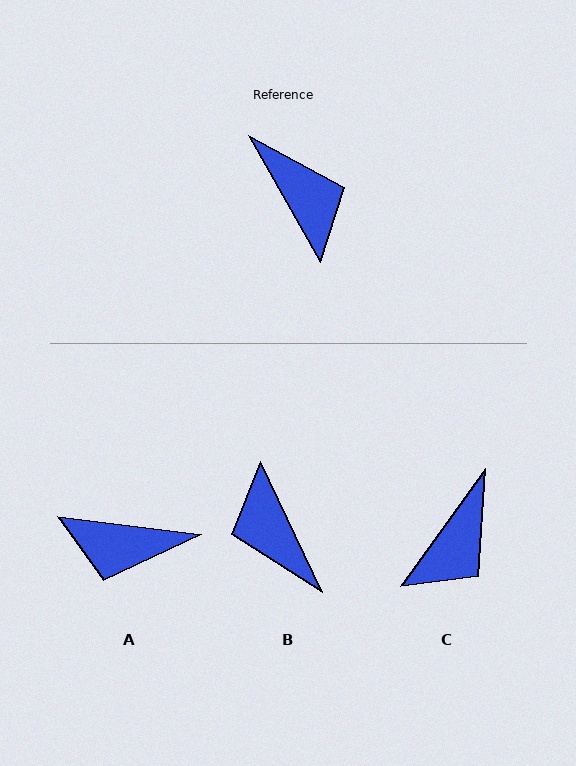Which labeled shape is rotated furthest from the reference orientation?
B, about 176 degrees away.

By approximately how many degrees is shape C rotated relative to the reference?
Approximately 65 degrees clockwise.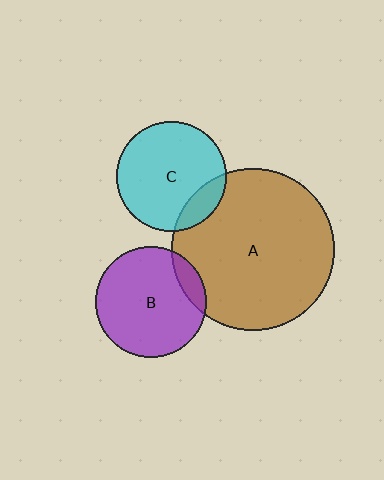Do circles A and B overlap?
Yes.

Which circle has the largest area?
Circle A (brown).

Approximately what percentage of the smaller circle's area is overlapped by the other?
Approximately 10%.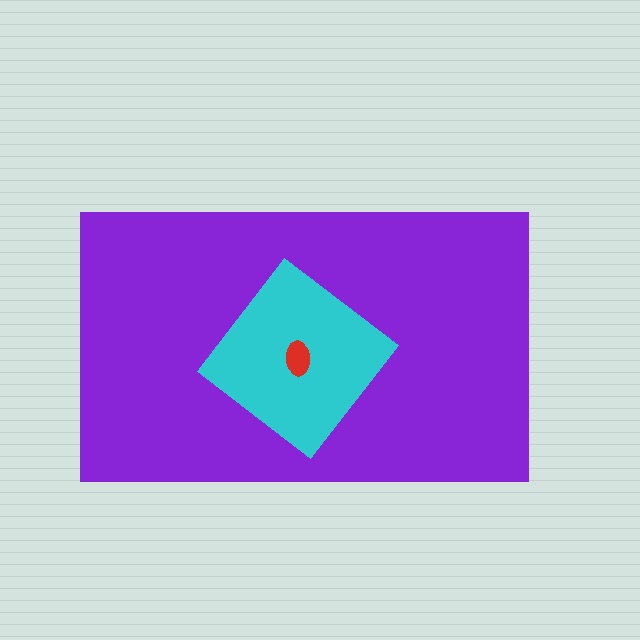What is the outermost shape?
The purple rectangle.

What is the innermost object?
The red ellipse.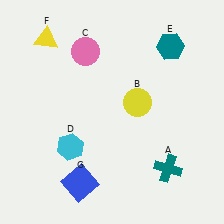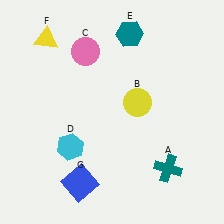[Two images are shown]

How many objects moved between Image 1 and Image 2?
1 object moved between the two images.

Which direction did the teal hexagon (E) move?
The teal hexagon (E) moved left.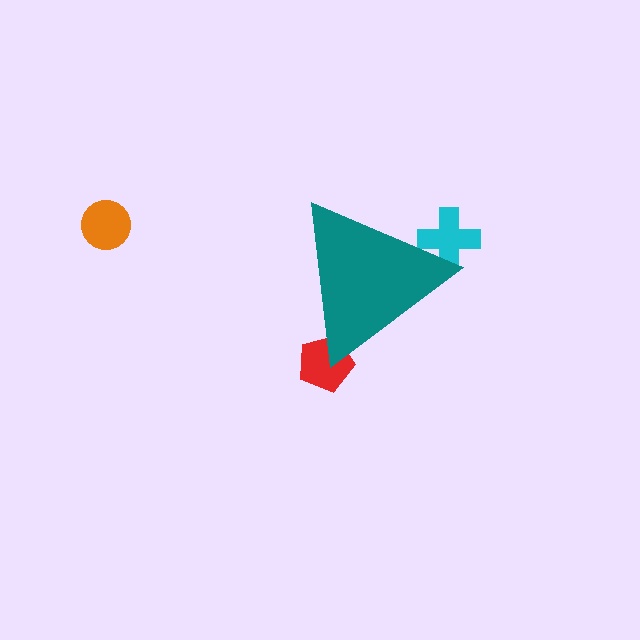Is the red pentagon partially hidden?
Yes, the red pentagon is partially hidden behind the teal triangle.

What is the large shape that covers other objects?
A teal triangle.